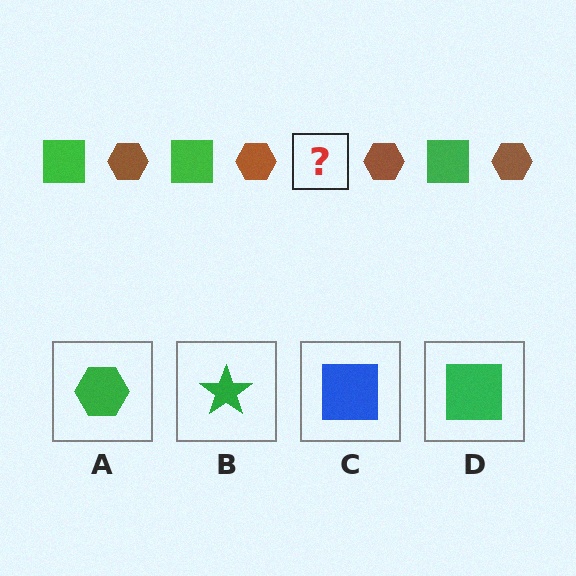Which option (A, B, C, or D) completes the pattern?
D.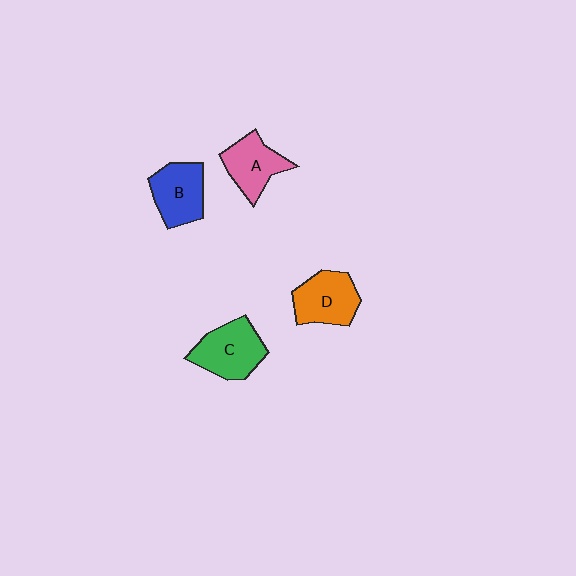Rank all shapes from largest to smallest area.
From largest to smallest: C (green), D (orange), B (blue), A (pink).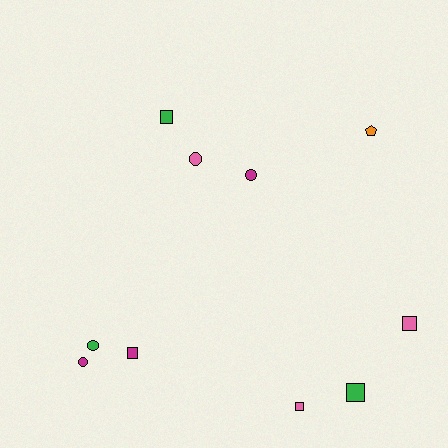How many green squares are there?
There are 2 green squares.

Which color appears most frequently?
Pink, with 3 objects.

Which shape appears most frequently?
Square, with 5 objects.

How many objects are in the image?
There are 10 objects.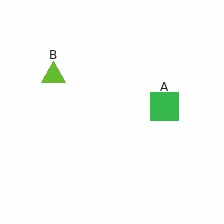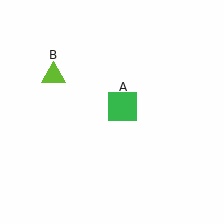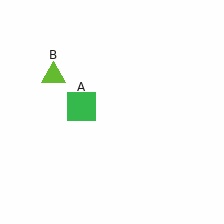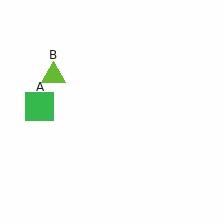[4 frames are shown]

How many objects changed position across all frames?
1 object changed position: green square (object A).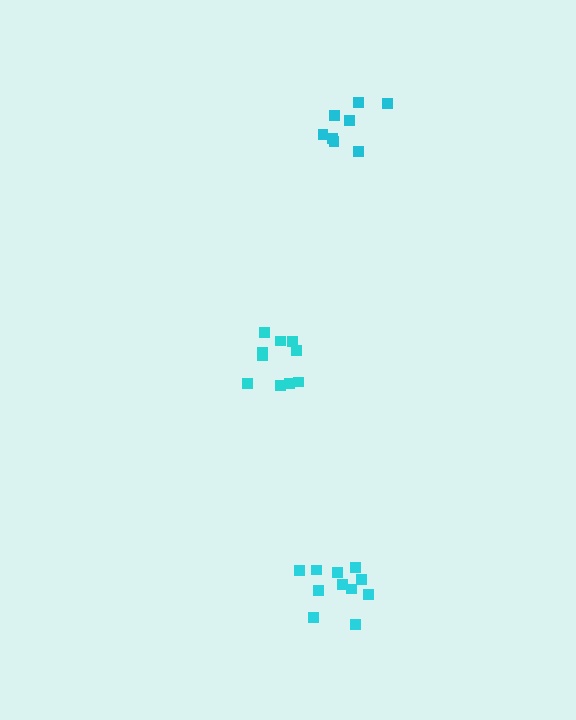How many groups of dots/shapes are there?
There are 3 groups.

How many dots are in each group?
Group 1: 8 dots, Group 2: 10 dots, Group 3: 11 dots (29 total).